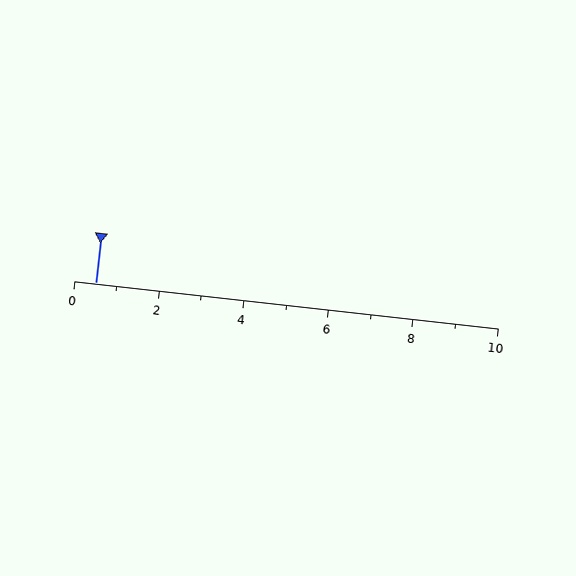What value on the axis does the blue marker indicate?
The marker indicates approximately 0.5.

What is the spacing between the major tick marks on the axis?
The major ticks are spaced 2 apart.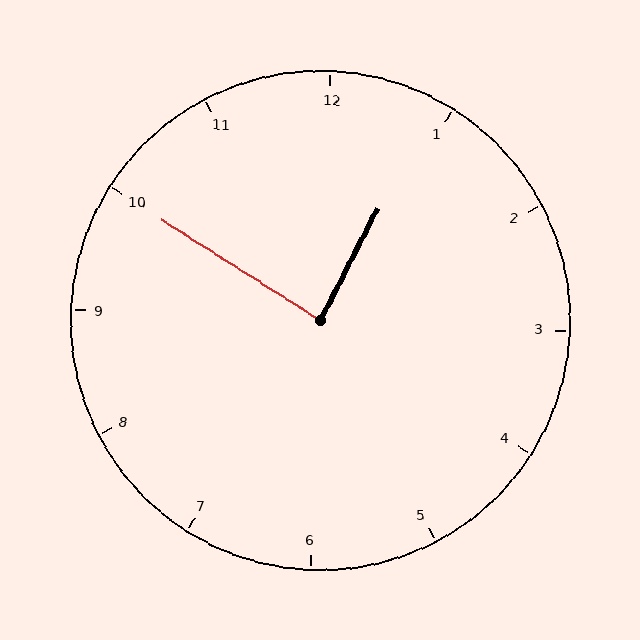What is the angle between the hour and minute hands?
Approximately 85 degrees.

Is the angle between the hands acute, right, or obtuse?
It is right.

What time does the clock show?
12:50.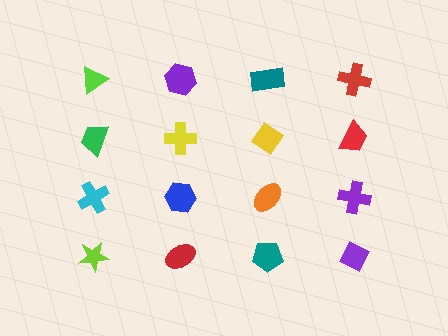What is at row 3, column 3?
An orange ellipse.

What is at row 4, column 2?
A red ellipse.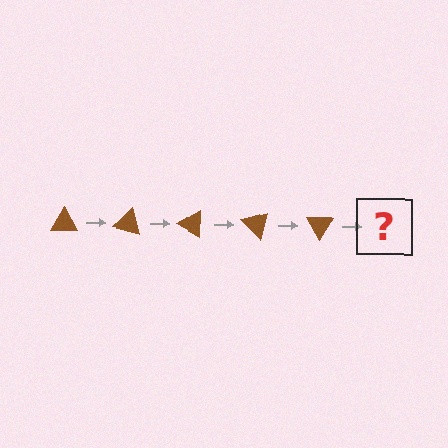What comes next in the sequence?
The next element should be a brown triangle rotated 75 degrees.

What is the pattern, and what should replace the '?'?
The pattern is that the triangle rotates 15 degrees each step. The '?' should be a brown triangle rotated 75 degrees.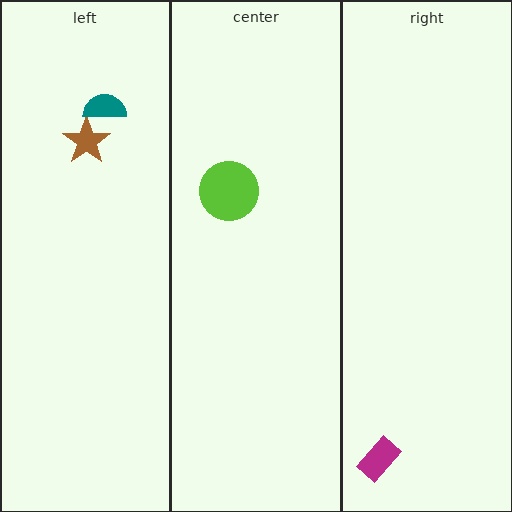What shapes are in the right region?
The magenta rectangle.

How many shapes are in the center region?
1.